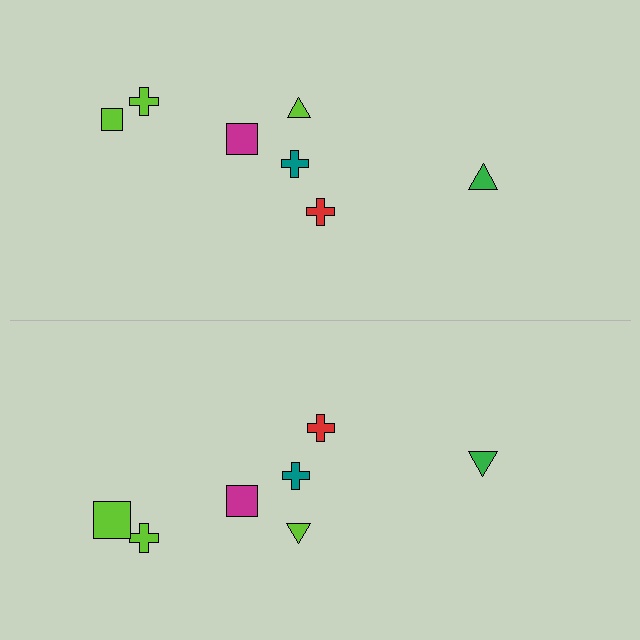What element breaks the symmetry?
The lime square on the bottom side has a different size than its mirror counterpart.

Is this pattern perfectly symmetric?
No, the pattern is not perfectly symmetric. The lime square on the bottom side has a different size than its mirror counterpart.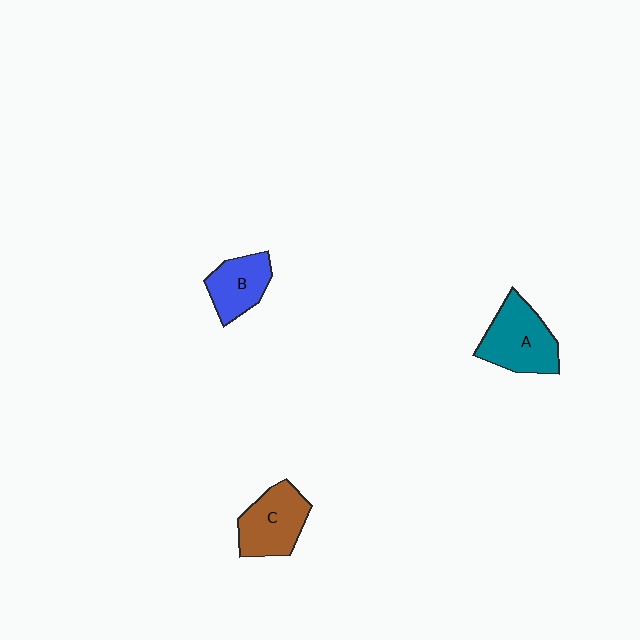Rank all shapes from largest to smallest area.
From largest to smallest: A (teal), C (brown), B (blue).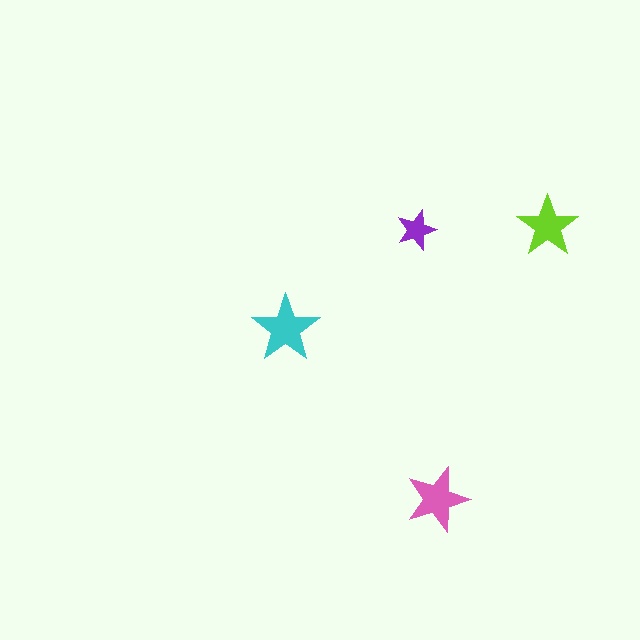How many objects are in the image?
There are 4 objects in the image.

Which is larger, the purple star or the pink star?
The pink one.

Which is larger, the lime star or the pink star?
The pink one.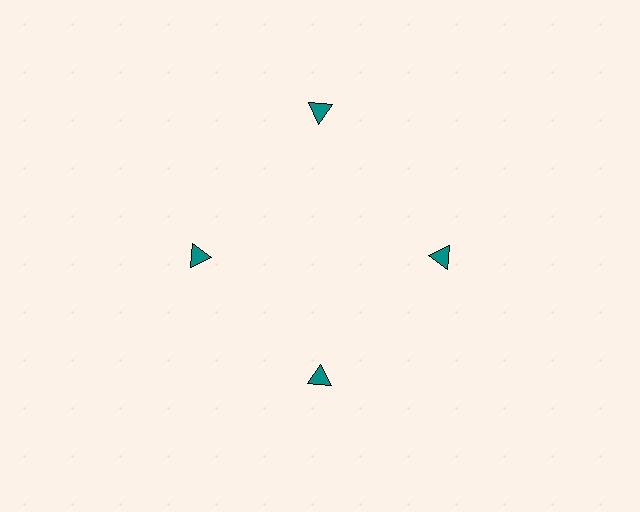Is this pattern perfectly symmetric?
No. The 4 teal triangles are arranged in a ring, but one element near the 12 o'clock position is pushed outward from the center, breaking the 4-fold rotational symmetry.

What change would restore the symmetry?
The symmetry would be restored by moving it inward, back onto the ring so that all 4 triangles sit at equal angles and equal distance from the center.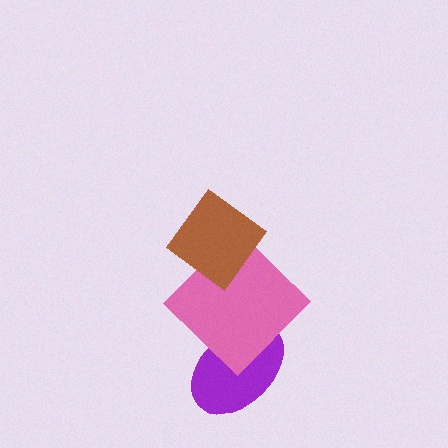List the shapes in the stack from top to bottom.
From top to bottom: the brown diamond, the pink diamond, the purple ellipse.